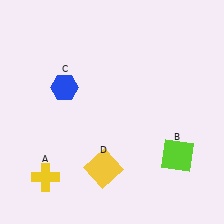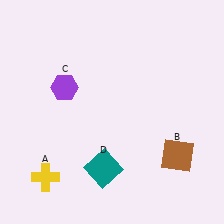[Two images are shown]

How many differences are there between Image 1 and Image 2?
There are 3 differences between the two images.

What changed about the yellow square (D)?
In Image 1, D is yellow. In Image 2, it changed to teal.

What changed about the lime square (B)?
In Image 1, B is lime. In Image 2, it changed to brown.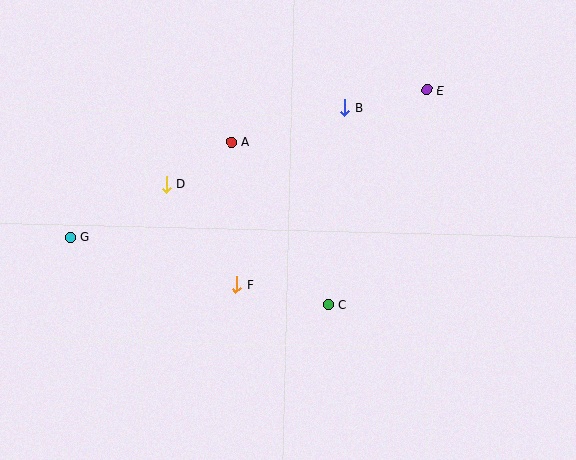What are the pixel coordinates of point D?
Point D is at (166, 184).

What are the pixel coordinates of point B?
Point B is at (345, 108).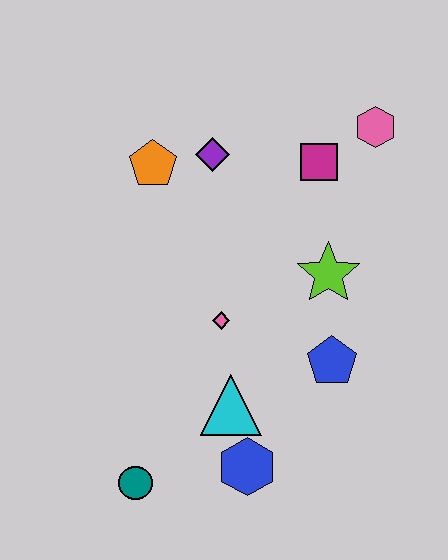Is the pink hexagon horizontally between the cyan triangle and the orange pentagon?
No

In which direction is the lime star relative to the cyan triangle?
The lime star is above the cyan triangle.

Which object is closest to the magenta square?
The pink hexagon is closest to the magenta square.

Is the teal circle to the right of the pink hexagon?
No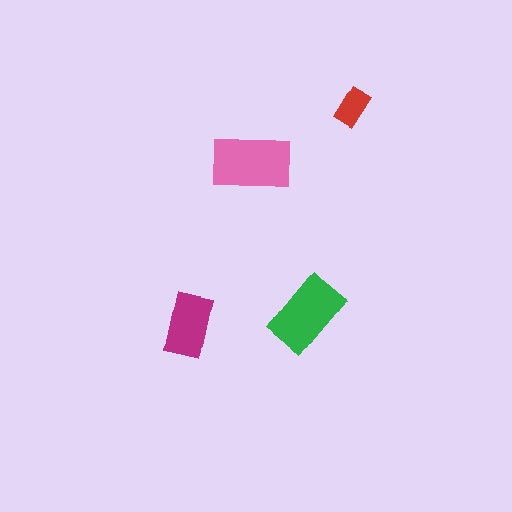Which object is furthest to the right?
The red rectangle is rightmost.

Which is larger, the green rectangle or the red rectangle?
The green one.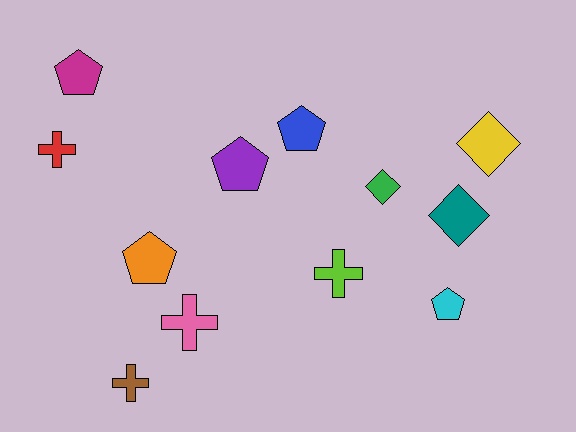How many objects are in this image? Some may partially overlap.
There are 12 objects.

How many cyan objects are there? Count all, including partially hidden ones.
There is 1 cyan object.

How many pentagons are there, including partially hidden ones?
There are 5 pentagons.